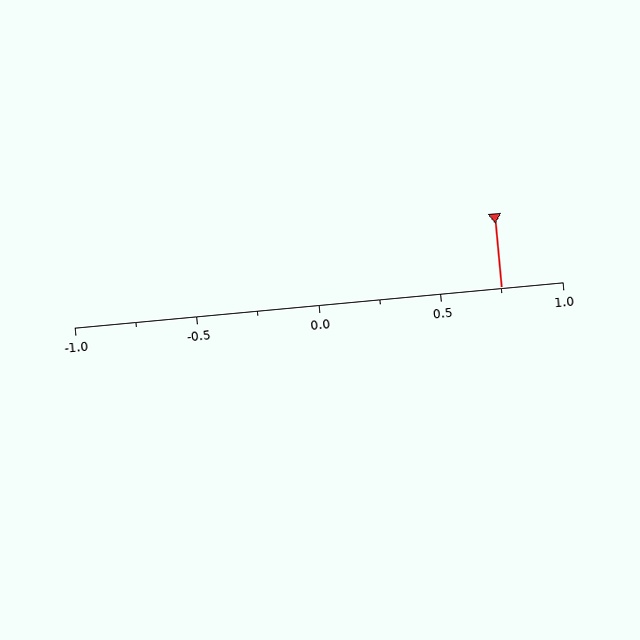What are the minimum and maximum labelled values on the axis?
The axis runs from -1.0 to 1.0.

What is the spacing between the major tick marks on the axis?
The major ticks are spaced 0.5 apart.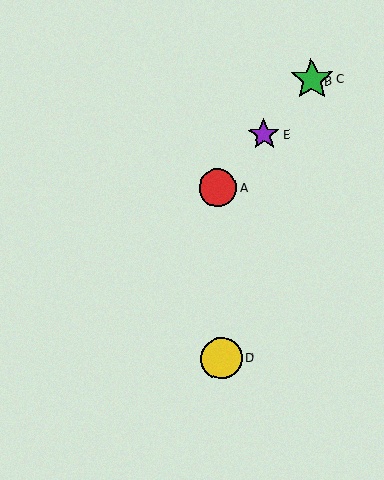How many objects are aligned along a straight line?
4 objects (A, B, C, E) are aligned along a straight line.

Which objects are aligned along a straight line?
Objects A, B, C, E are aligned along a straight line.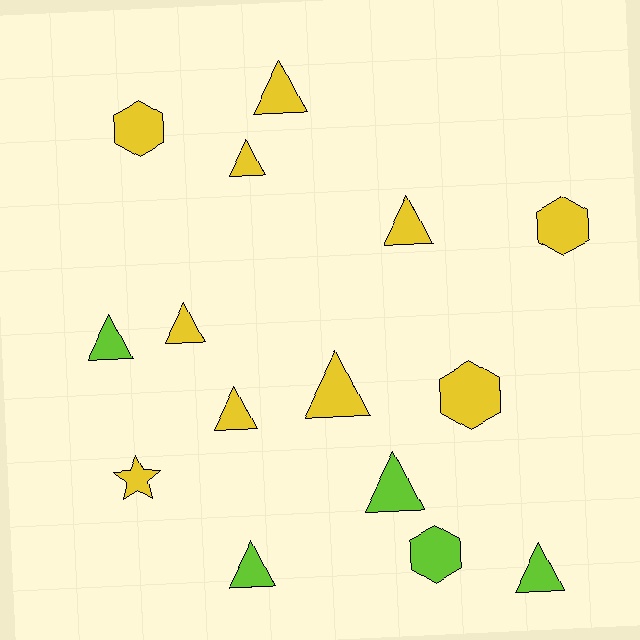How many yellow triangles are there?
There are 6 yellow triangles.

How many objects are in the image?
There are 15 objects.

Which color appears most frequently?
Yellow, with 10 objects.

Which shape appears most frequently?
Triangle, with 10 objects.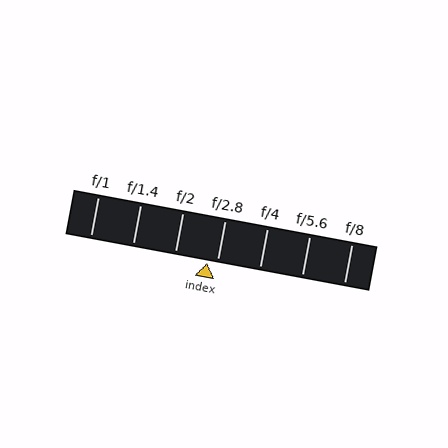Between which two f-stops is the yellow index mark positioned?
The index mark is between f/2 and f/2.8.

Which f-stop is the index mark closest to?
The index mark is closest to f/2.8.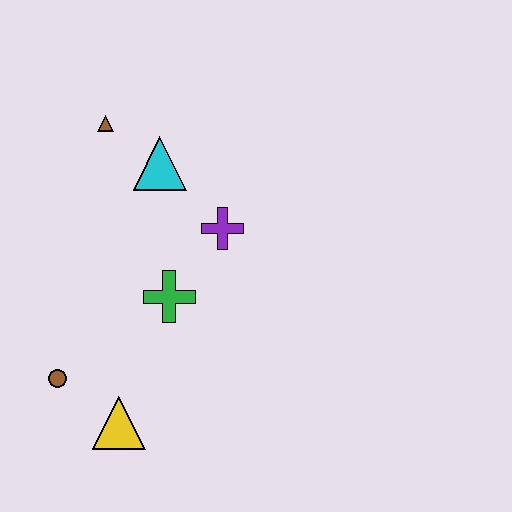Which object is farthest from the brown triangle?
The yellow triangle is farthest from the brown triangle.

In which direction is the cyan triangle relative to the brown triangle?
The cyan triangle is to the right of the brown triangle.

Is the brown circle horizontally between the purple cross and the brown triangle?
No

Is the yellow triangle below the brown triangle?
Yes